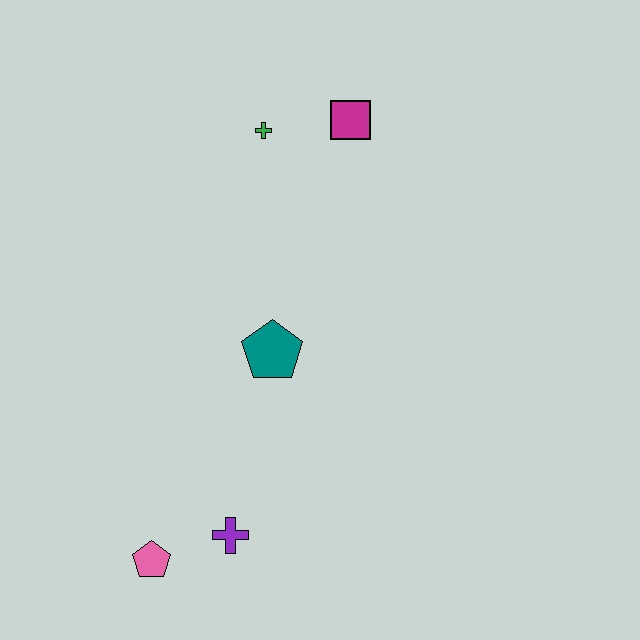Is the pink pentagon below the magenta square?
Yes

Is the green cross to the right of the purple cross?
Yes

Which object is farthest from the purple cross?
The magenta square is farthest from the purple cross.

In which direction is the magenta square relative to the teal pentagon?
The magenta square is above the teal pentagon.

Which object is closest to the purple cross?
The pink pentagon is closest to the purple cross.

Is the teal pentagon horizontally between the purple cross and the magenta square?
Yes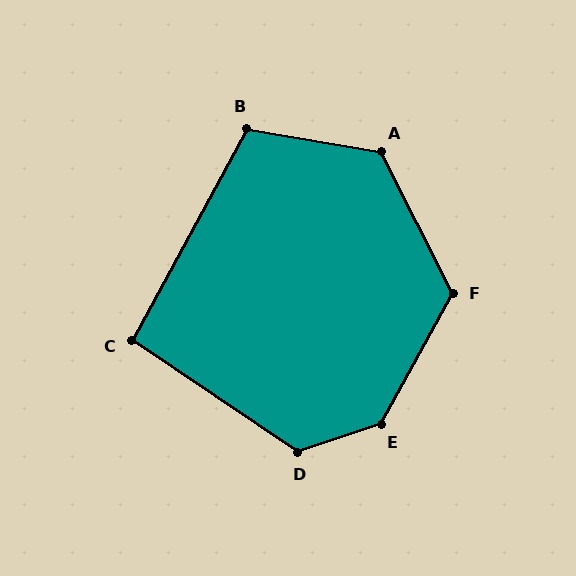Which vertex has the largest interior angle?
E, at approximately 138 degrees.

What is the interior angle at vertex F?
Approximately 124 degrees (obtuse).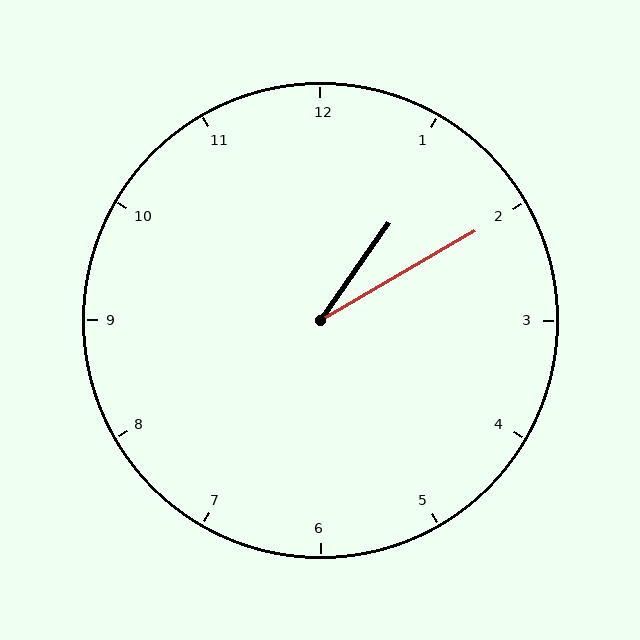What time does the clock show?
1:10.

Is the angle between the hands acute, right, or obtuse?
It is acute.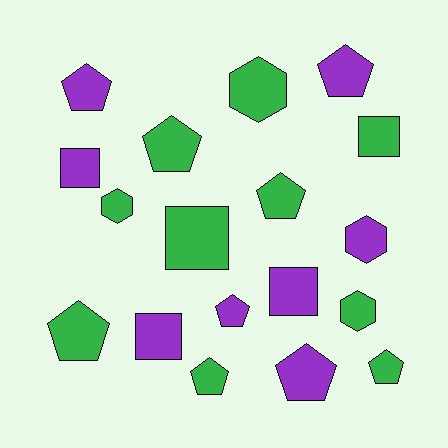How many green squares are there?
There are 2 green squares.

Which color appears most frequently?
Green, with 10 objects.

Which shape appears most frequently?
Pentagon, with 9 objects.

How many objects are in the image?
There are 18 objects.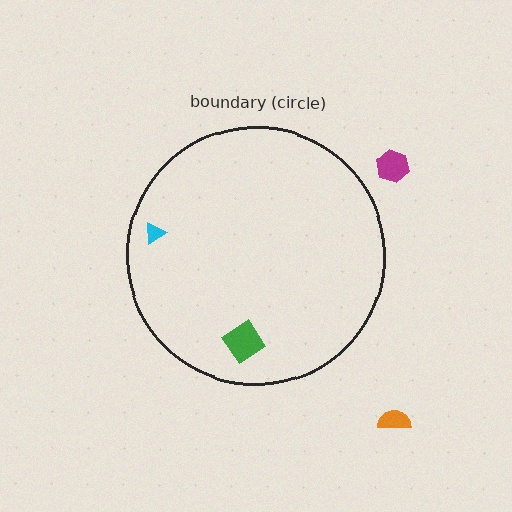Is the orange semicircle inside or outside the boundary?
Outside.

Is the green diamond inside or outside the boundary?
Inside.